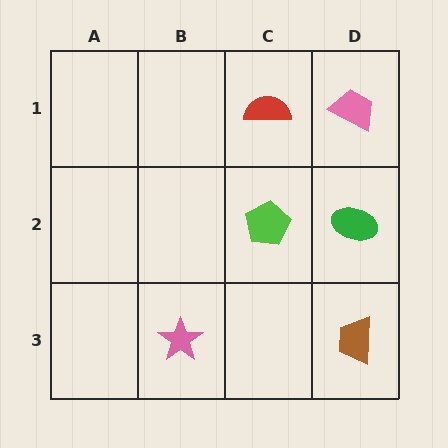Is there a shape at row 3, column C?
No, that cell is empty.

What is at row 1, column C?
A red semicircle.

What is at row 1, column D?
A pink trapezoid.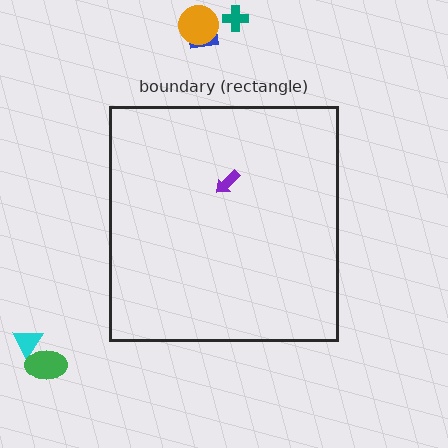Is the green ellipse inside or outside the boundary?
Outside.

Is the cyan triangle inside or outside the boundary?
Outside.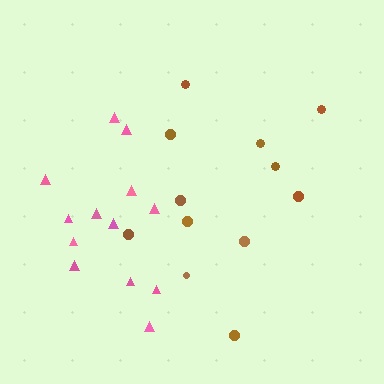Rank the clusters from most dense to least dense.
pink, brown.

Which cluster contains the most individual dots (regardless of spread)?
Pink (13).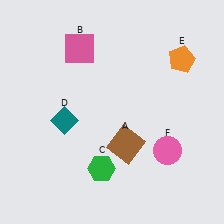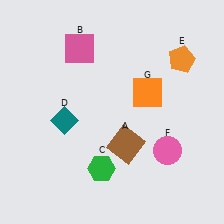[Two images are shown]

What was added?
An orange square (G) was added in Image 2.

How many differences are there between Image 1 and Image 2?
There is 1 difference between the two images.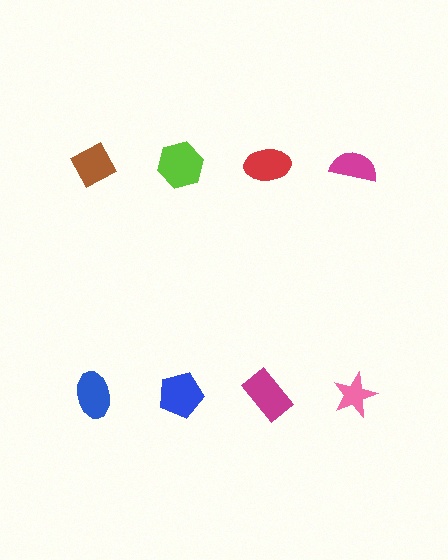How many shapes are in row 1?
4 shapes.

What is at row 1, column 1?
A brown diamond.